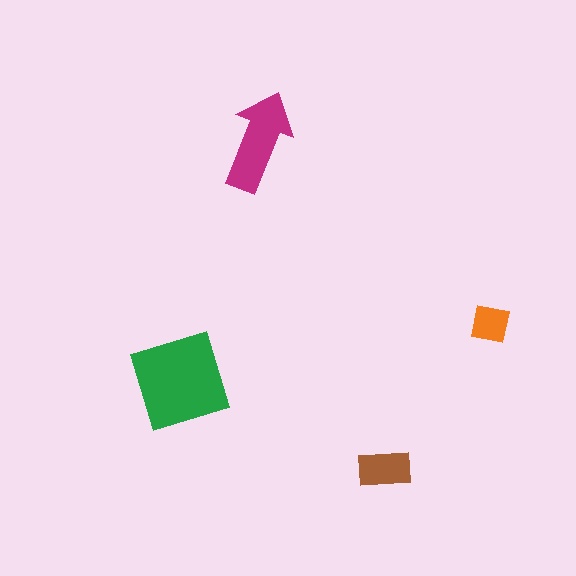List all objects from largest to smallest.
The green square, the magenta arrow, the brown rectangle, the orange square.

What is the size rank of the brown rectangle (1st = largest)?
3rd.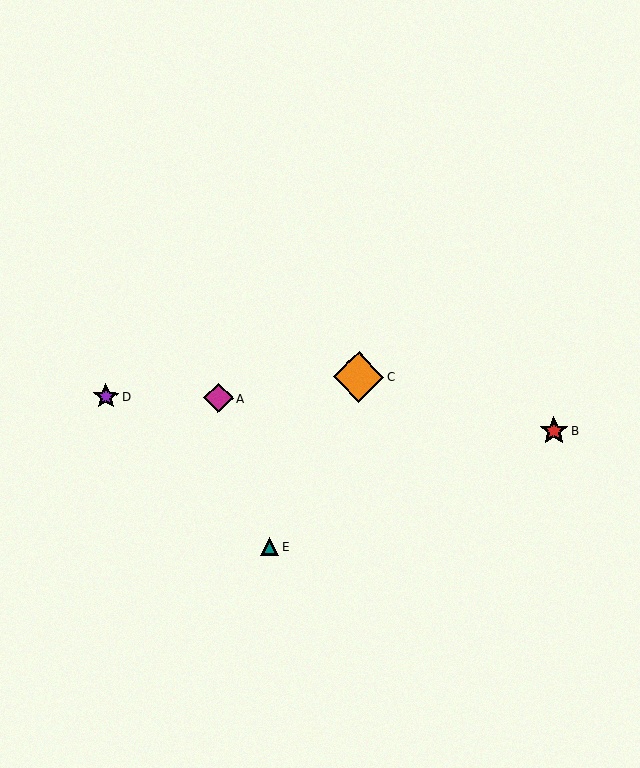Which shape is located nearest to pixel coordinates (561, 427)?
The red star (labeled B) at (554, 431) is nearest to that location.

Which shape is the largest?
The orange diamond (labeled C) is the largest.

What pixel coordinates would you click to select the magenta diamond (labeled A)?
Click at (218, 398) to select the magenta diamond A.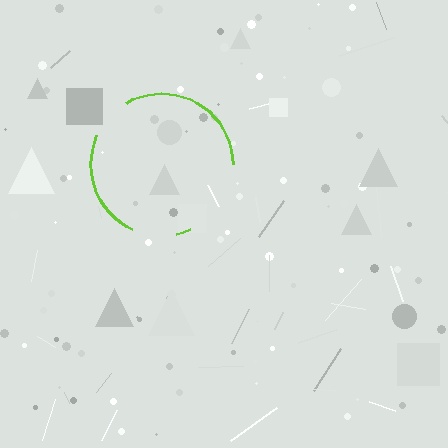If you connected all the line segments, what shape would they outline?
They would outline a circle.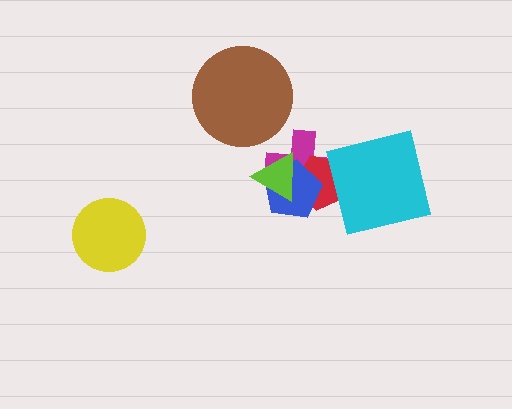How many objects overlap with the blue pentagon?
3 objects overlap with the blue pentagon.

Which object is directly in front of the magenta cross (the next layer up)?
The red pentagon is directly in front of the magenta cross.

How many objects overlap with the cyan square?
1 object overlaps with the cyan square.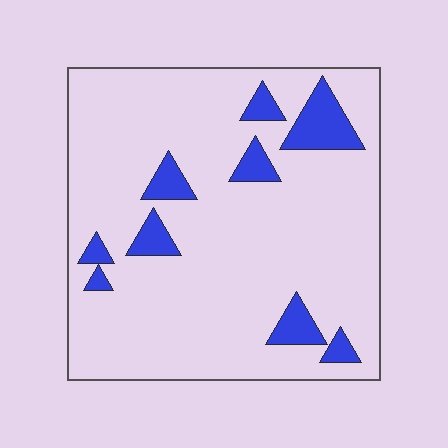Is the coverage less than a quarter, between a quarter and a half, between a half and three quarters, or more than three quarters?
Less than a quarter.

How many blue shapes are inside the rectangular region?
9.